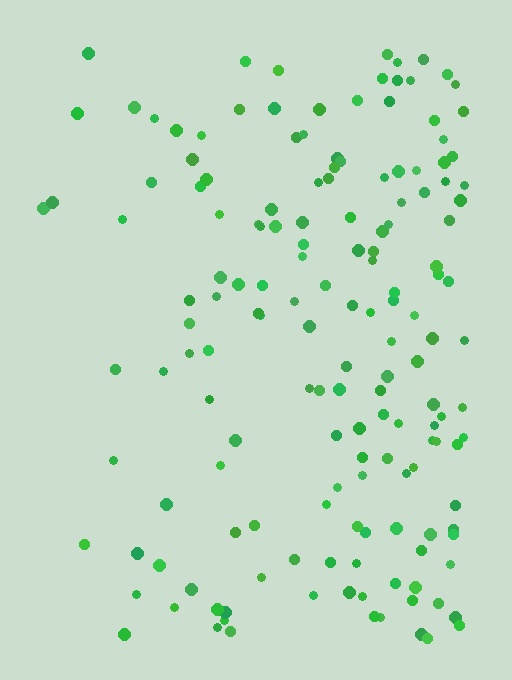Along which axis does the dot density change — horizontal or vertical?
Horizontal.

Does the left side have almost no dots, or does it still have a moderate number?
Still a moderate number, just noticeably fewer than the right.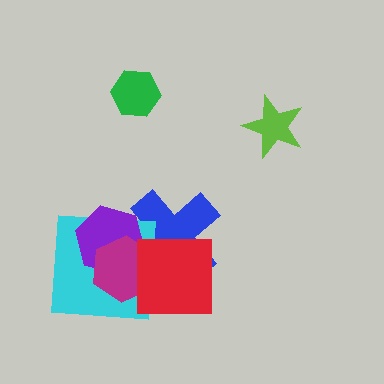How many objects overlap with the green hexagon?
0 objects overlap with the green hexagon.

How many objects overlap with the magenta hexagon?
4 objects overlap with the magenta hexagon.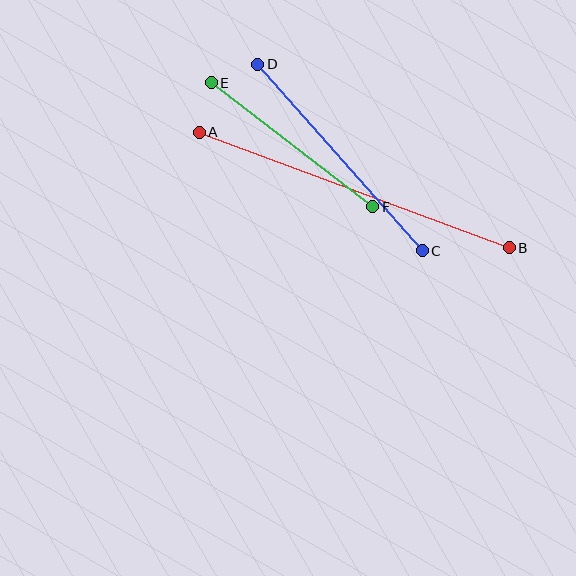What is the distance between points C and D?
The distance is approximately 248 pixels.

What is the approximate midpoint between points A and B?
The midpoint is at approximately (354, 190) pixels.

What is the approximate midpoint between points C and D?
The midpoint is at approximately (340, 158) pixels.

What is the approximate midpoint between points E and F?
The midpoint is at approximately (292, 145) pixels.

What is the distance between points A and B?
The distance is approximately 331 pixels.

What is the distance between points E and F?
The distance is approximately 204 pixels.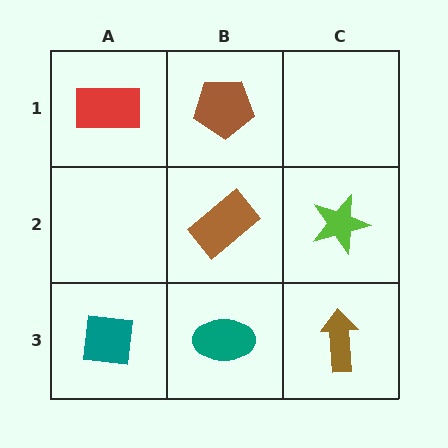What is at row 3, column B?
A teal ellipse.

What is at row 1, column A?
A red rectangle.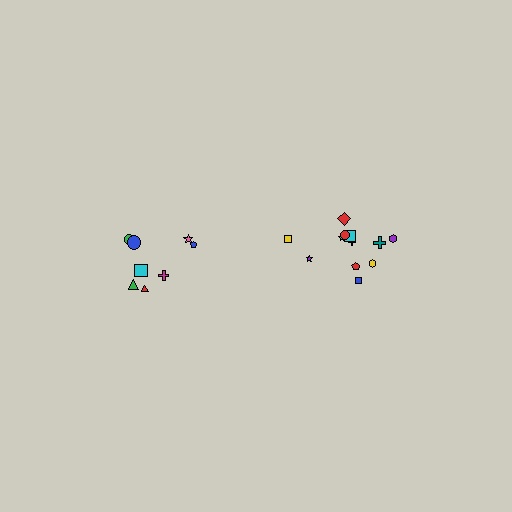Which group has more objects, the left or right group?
The right group.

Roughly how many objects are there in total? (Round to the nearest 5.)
Roughly 20 objects in total.